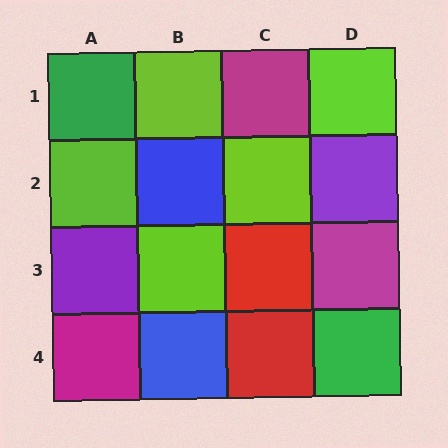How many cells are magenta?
3 cells are magenta.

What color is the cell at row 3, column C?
Red.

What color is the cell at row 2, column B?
Blue.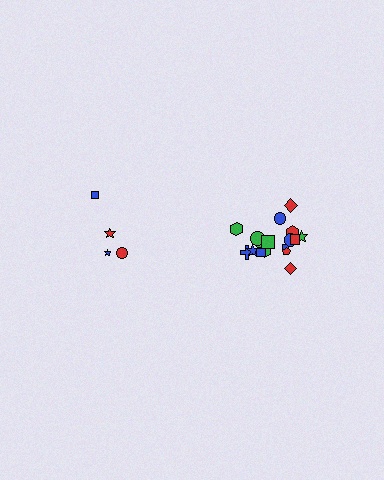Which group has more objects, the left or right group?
The right group.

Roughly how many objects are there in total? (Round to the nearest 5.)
Roughly 20 objects in total.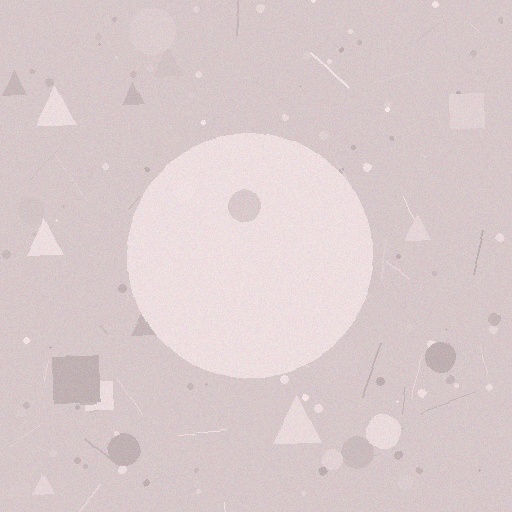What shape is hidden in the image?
A circle is hidden in the image.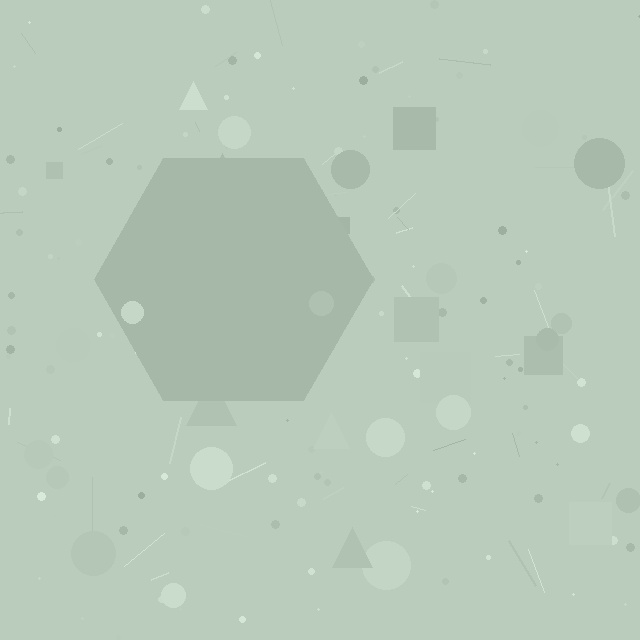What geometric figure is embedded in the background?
A hexagon is embedded in the background.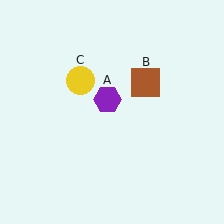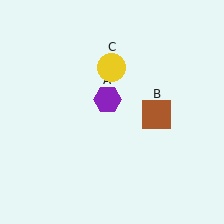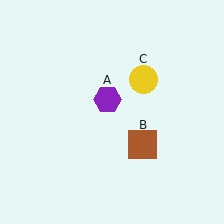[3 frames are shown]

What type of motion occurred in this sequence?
The brown square (object B), yellow circle (object C) rotated clockwise around the center of the scene.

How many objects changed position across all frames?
2 objects changed position: brown square (object B), yellow circle (object C).